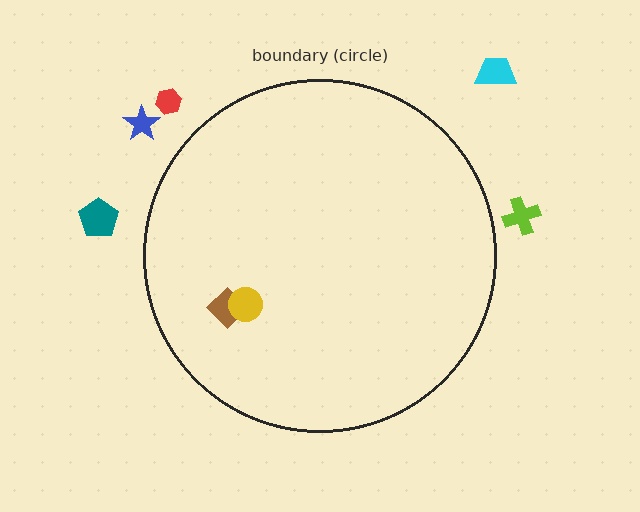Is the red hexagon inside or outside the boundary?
Outside.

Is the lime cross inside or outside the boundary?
Outside.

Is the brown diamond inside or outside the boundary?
Inside.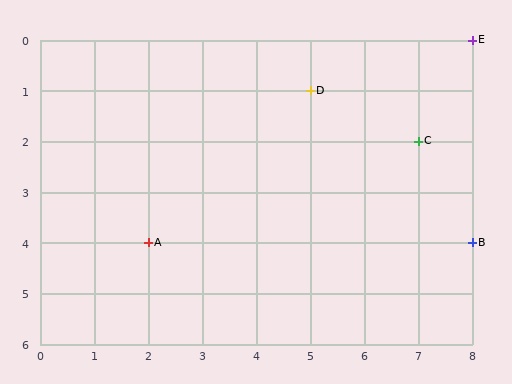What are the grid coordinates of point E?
Point E is at grid coordinates (8, 0).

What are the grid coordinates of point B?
Point B is at grid coordinates (8, 4).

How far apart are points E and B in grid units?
Points E and B are 4 rows apart.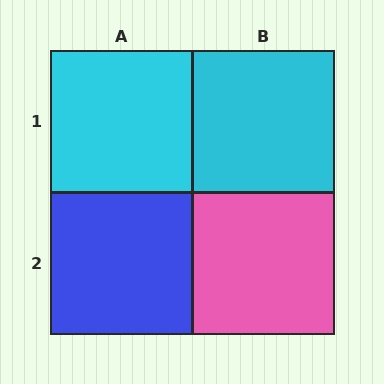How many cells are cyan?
2 cells are cyan.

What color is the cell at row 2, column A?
Blue.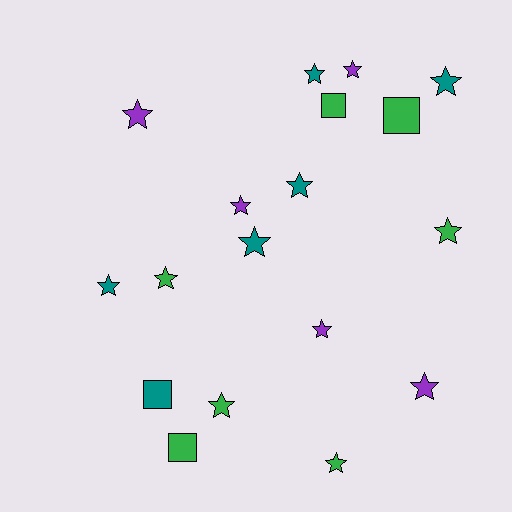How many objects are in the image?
There are 18 objects.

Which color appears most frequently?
Green, with 7 objects.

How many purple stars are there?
There are 5 purple stars.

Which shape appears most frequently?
Star, with 14 objects.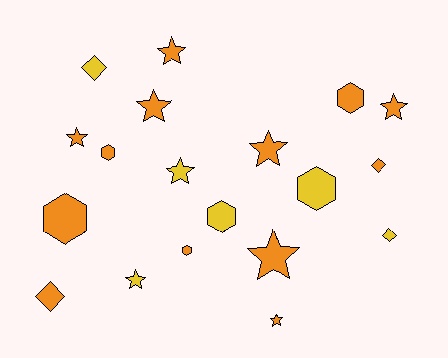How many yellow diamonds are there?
There are 2 yellow diamonds.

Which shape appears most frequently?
Star, with 9 objects.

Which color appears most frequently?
Orange, with 13 objects.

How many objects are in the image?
There are 19 objects.